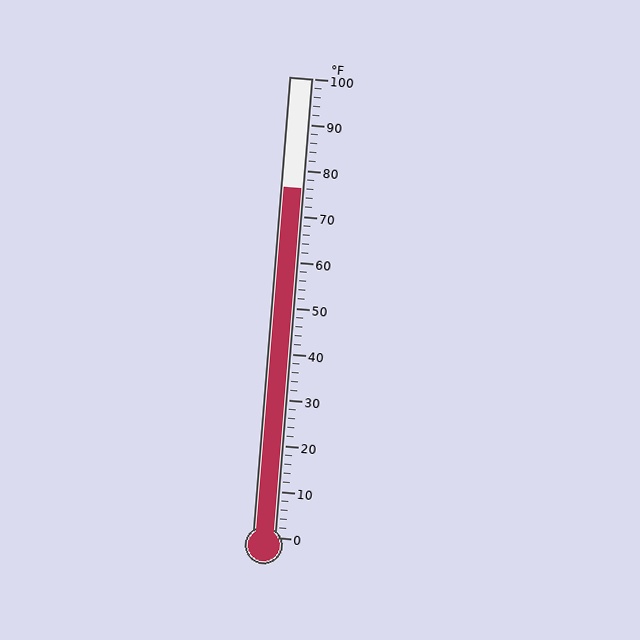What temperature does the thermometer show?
The thermometer shows approximately 76°F.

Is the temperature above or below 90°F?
The temperature is below 90°F.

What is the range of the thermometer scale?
The thermometer scale ranges from 0°F to 100°F.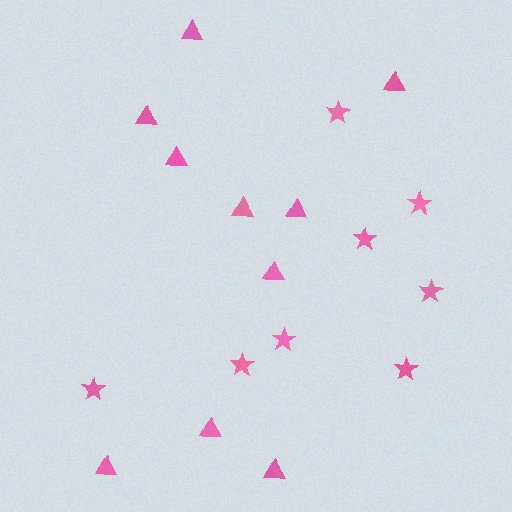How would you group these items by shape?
There are 2 groups: one group of stars (8) and one group of triangles (10).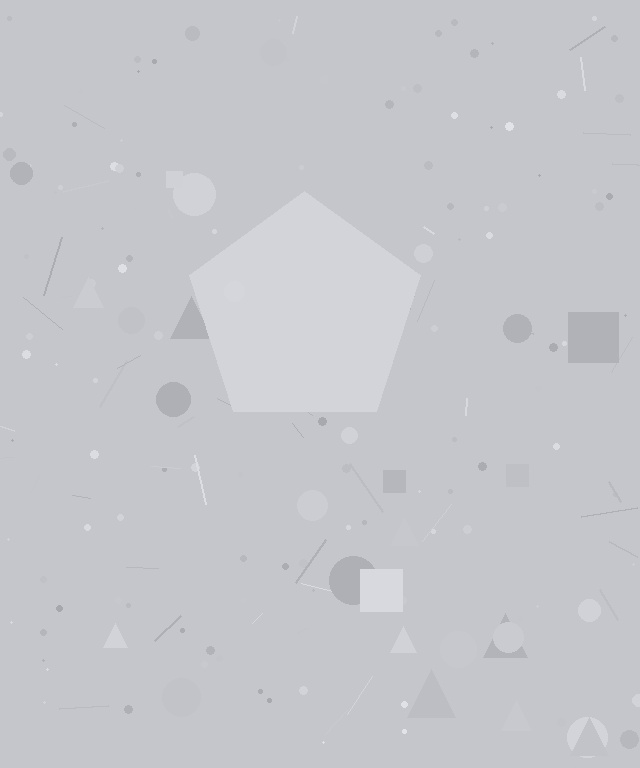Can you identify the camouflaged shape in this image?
The camouflaged shape is a pentagon.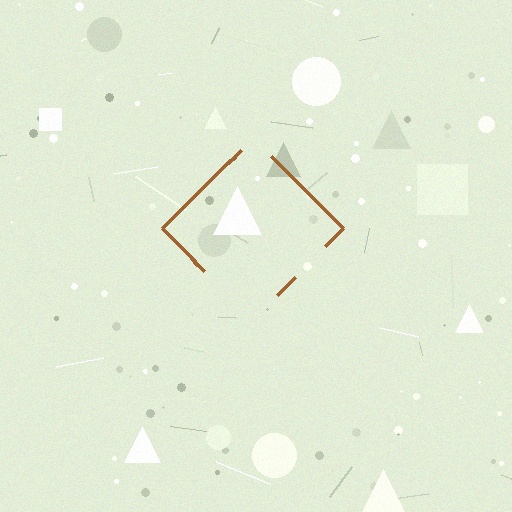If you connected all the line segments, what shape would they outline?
They would outline a diamond.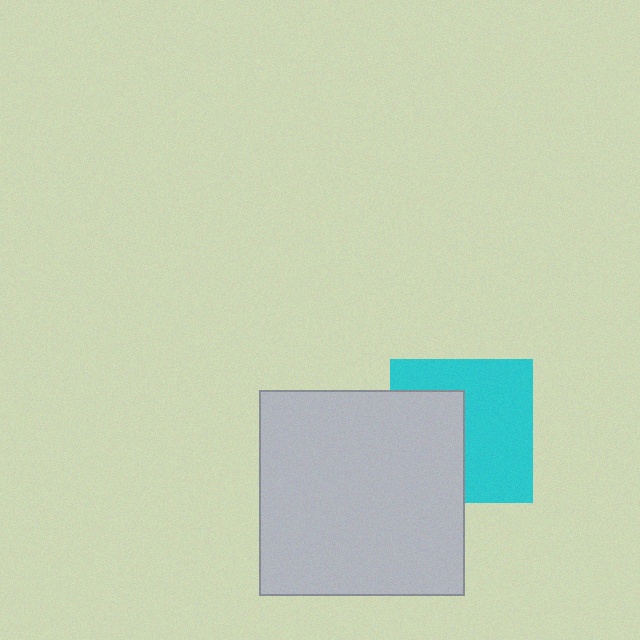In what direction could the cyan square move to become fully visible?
The cyan square could move right. That would shift it out from behind the light gray square entirely.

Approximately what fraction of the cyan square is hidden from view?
Roughly 42% of the cyan square is hidden behind the light gray square.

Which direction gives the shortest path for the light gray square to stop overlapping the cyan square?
Moving left gives the shortest separation.